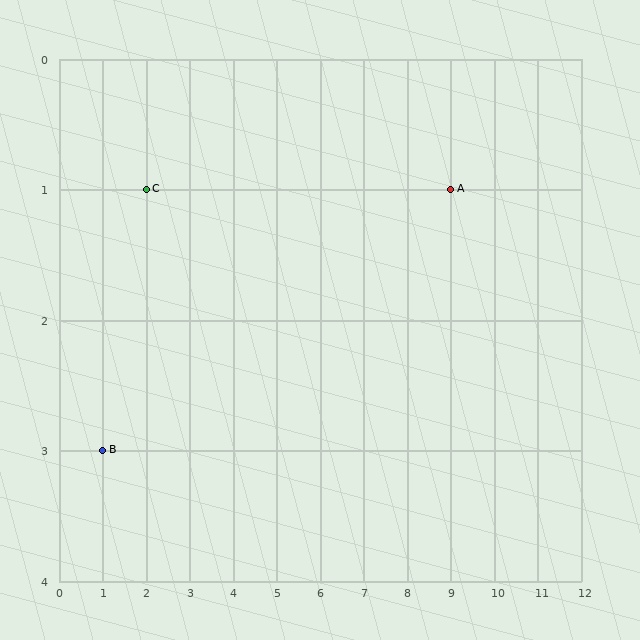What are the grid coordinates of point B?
Point B is at grid coordinates (1, 3).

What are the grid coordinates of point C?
Point C is at grid coordinates (2, 1).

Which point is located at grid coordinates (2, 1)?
Point C is at (2, 1).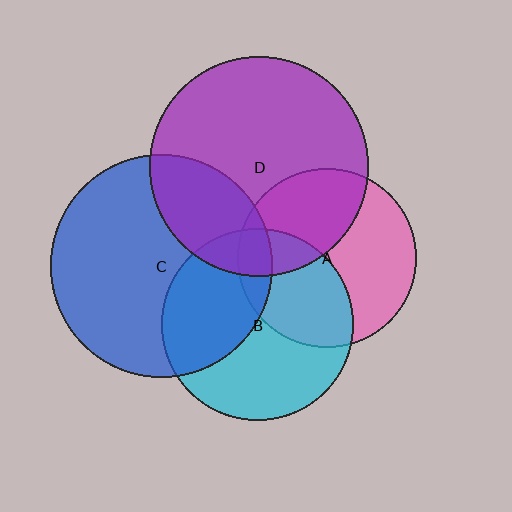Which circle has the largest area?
Circle C (blue).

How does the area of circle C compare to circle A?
Approximately 1.5 times.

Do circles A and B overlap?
Yes.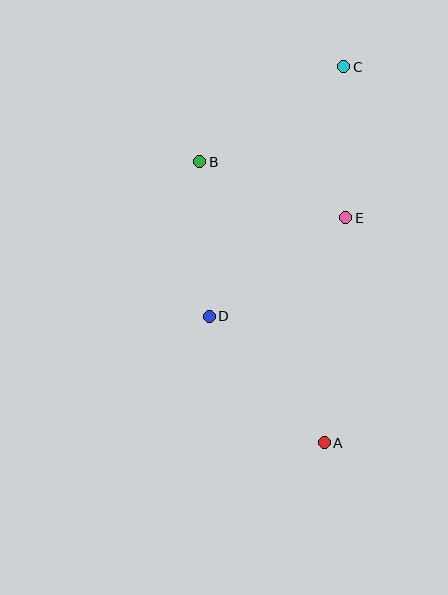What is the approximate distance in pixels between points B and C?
The distance between B and C is approximately 173 pixels.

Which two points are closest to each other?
Points C and E are closest to each other.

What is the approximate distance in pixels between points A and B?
The distance between A and B is approximately 307 pixels.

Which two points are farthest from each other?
Points A and C are farthest from each other.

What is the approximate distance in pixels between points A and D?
The distance between A and D is approximately 171 pixels.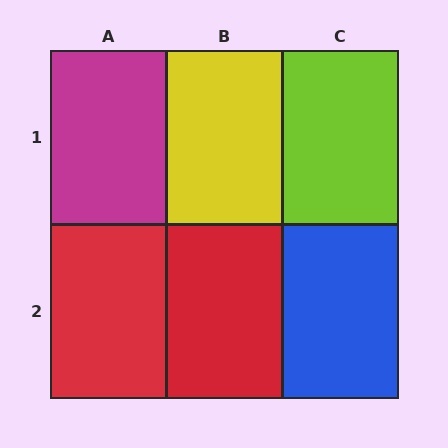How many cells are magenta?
1 cell is magenta.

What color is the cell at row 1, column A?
Magenta.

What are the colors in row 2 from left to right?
Red, red, blue.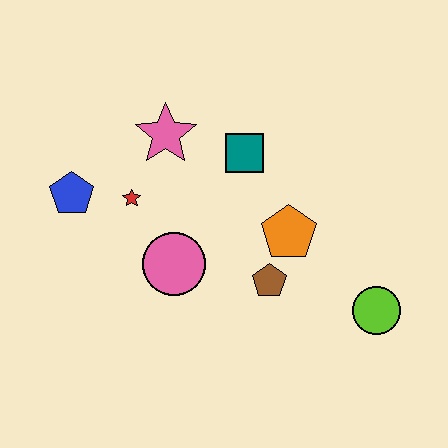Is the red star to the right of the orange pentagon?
No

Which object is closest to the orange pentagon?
The brown pentagon is closest to the orange pentagon.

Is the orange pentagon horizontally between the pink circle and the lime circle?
Yes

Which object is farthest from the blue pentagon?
The lime circle is farthest from the blue pentagon.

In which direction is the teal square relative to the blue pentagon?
The teal square is to the right of the blue pentagon.